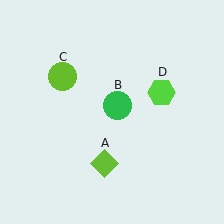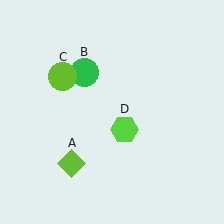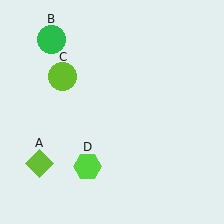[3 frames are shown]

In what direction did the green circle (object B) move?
The green circle (object B) moved up and to the left.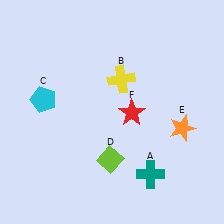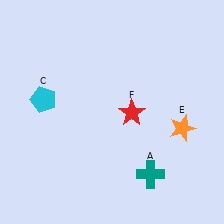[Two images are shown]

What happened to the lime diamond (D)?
The lime diamond (D) was removed in Image 2. It was in the bottom-left area of Image 1.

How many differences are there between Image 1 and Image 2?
There are 2 differences between the two images.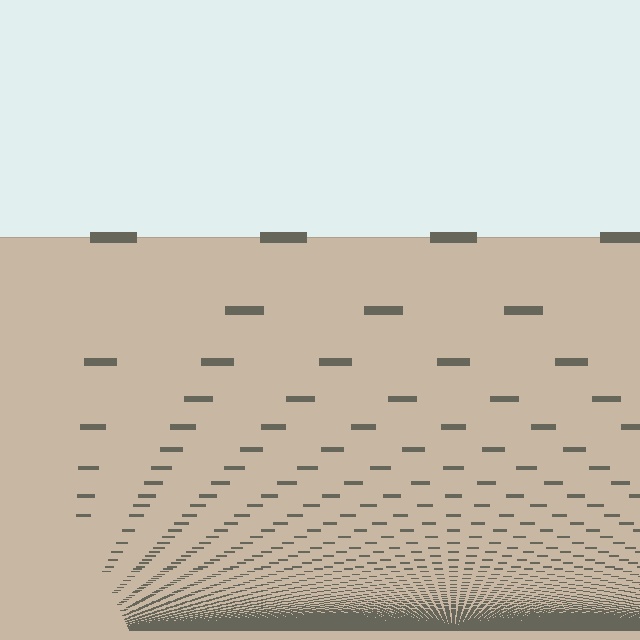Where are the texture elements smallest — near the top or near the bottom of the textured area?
Near the bottom.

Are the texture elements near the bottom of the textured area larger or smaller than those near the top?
Smaller. The gradient is inverted — elements near the bottom are smaller and denser.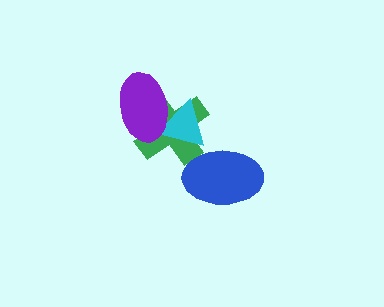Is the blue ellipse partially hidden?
No, no other shape covers it.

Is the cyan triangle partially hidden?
Yes, it is partially covered by another shape.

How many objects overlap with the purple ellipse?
2 objects overlap with the purple ellipse.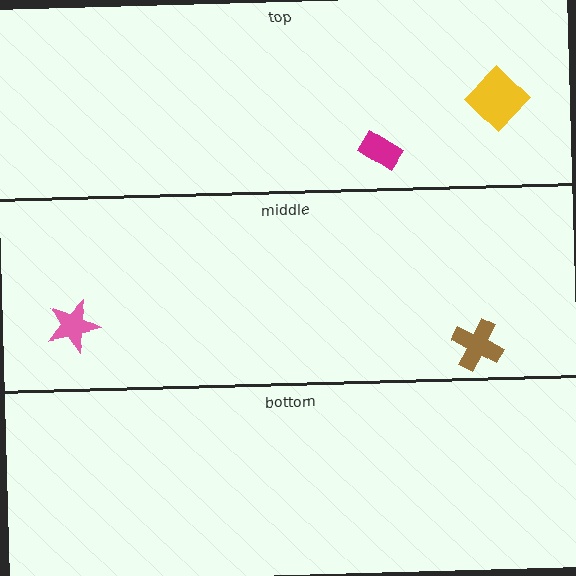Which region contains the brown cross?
The middle region.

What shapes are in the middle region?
The brown cross, the pink star.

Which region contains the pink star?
The middle region.